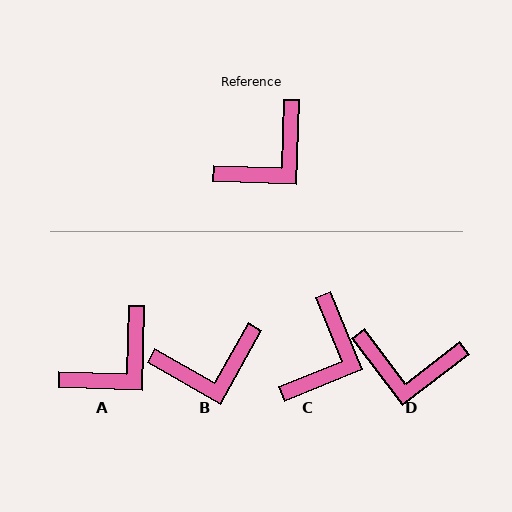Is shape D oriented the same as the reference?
No, it is off by about 51 degrees.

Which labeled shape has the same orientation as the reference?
A.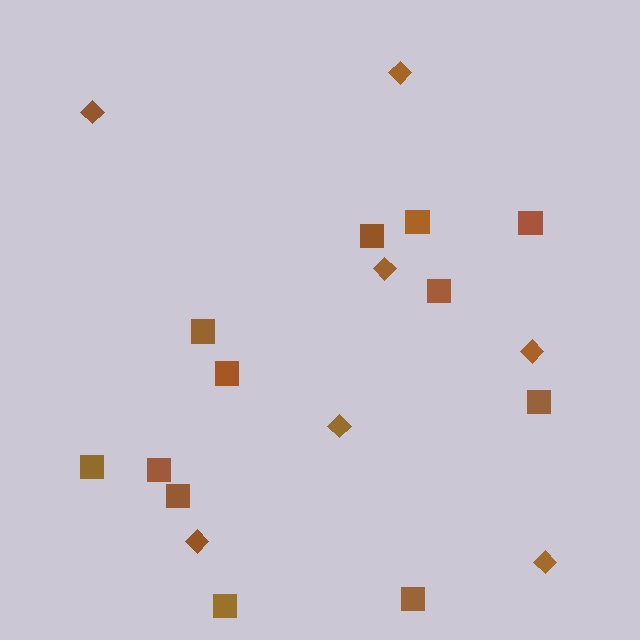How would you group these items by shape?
There are 2 groups: one group of diamonds (7) and one group of squares (12).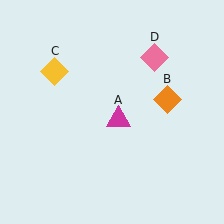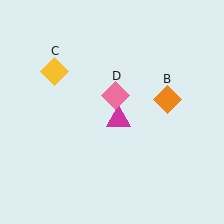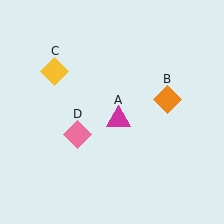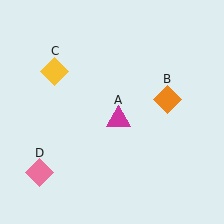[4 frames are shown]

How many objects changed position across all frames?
1 object changed position: pink diamond (object D).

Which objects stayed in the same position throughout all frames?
Magenta triangle (object A) and orange diamond (object B) and yellow diamond (object C) remained stationary.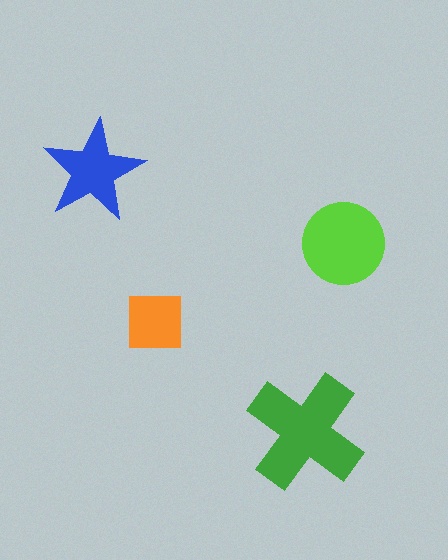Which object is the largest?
The green cross.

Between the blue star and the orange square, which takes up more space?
The blue star.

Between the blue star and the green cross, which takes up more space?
The green cross.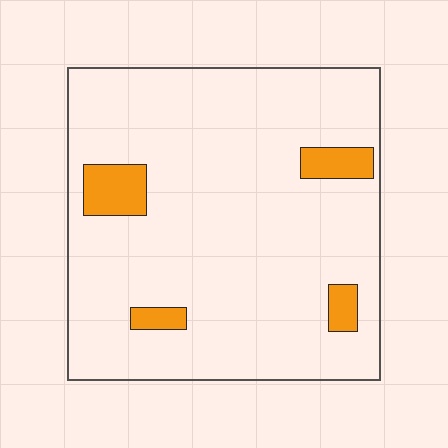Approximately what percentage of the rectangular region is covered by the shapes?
Approximately 10%.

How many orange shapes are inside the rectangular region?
4.